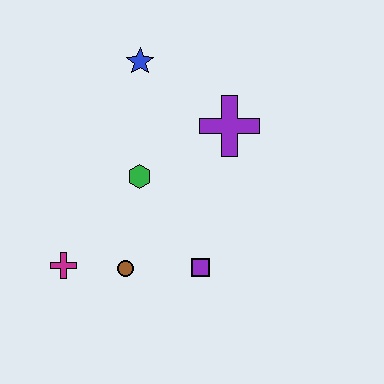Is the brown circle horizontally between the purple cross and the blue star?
No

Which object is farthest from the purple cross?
The magenta cross is farthest from the purple cross.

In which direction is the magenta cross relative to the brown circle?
The magenta cross is to the left of the brown circle.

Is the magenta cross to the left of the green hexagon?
Yes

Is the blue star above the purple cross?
Yes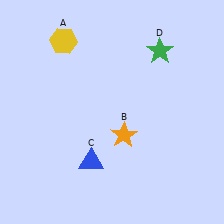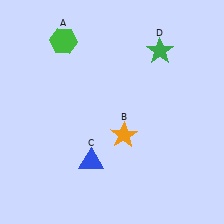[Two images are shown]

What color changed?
The hexagon (A) changed from yellow in Image 1 to green in Image 2.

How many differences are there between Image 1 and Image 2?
There is 1 difference between the two images.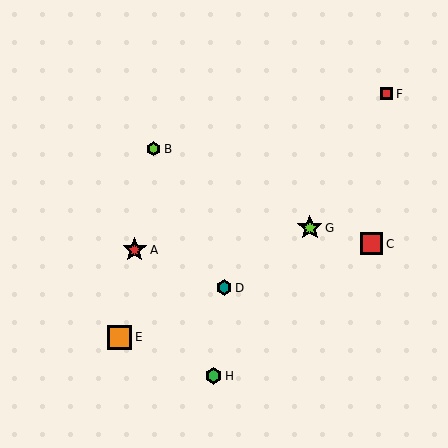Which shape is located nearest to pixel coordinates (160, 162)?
The lime hexagon (labeled B) at (154, 149) is nearest to that location.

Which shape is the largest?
The lime star (labeled G) is the largest.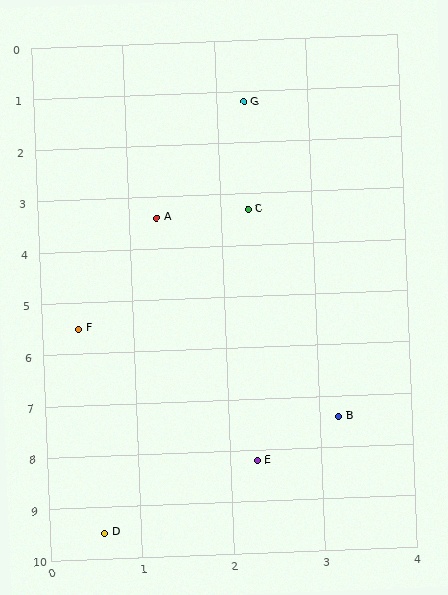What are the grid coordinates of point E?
Point E is at approximately (2.3, 8.2).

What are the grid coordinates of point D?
Point D is at approximately (0.6, 9.5).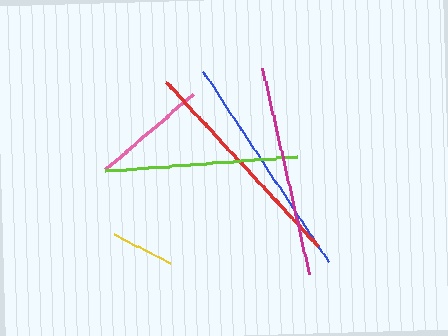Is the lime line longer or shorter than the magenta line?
The magenta line is longer than the lime line.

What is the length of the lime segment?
The lime segment is approximately 193 pixels long.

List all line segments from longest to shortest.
From longest to shortest: blue, red, magenta, lime, pink, yellow.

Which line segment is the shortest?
The yellow line is the shortest at approximately 62 pixels.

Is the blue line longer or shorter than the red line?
The blue line is longer than the red line.